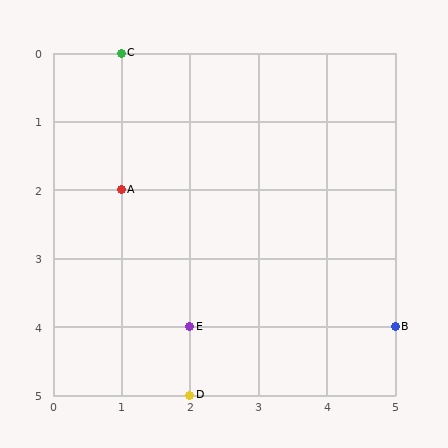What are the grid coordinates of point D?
Point D is at grid coordinates (2, 5).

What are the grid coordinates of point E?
Point E is at grid coordinates (2, 4).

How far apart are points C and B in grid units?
Points C and B are 4 columns and 4 rows apart (about 5.7 grid units diagonally).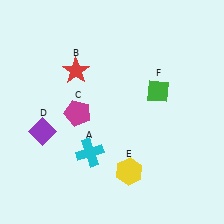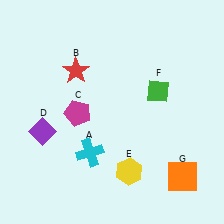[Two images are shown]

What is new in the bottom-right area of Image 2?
An orange square (G) was added in the bottom-right area of Image 2.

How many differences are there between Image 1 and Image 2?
There is 1 difference between the two images.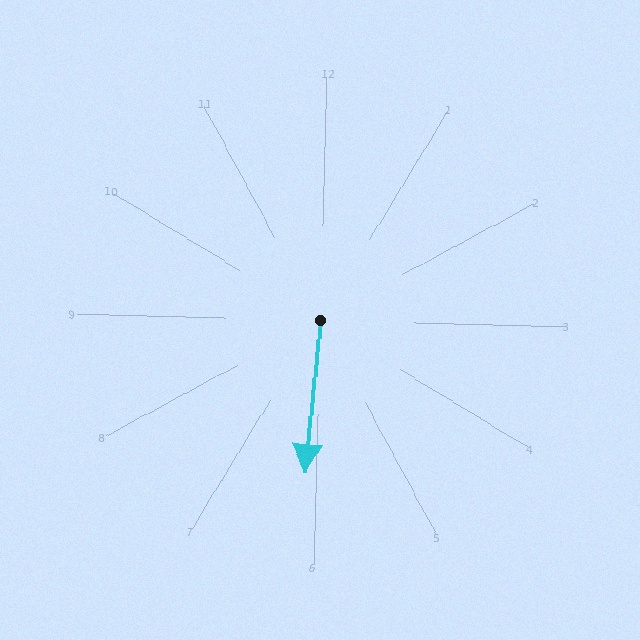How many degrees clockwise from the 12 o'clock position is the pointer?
Approximately 184 degrees.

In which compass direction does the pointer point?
South.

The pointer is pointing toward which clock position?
Roughly 6 o'clock.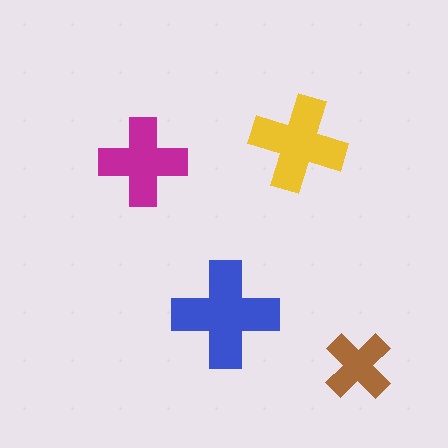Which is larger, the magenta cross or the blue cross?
The blue one.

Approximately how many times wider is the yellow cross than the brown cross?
About 1.5 times wider.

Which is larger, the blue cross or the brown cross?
The blue one.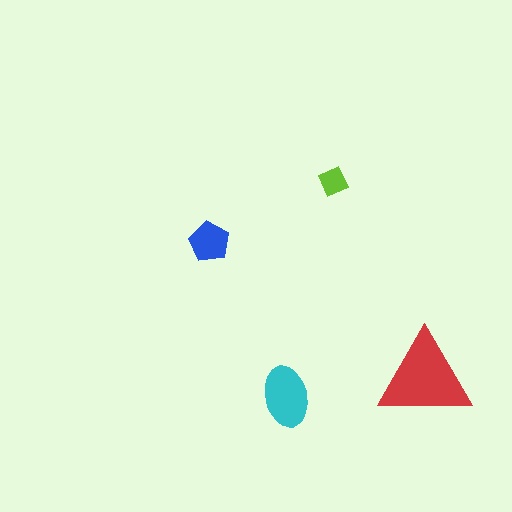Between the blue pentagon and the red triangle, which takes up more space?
The red triangle.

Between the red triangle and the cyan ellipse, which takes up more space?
The red triangle.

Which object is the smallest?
The lime diamond.